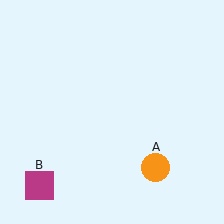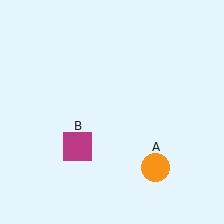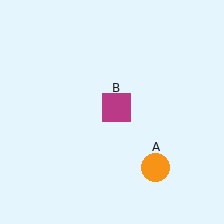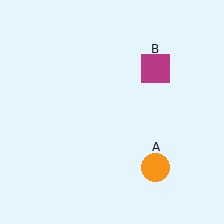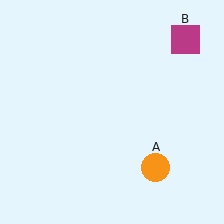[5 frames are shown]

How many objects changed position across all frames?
1 object changed position: magenta square (object B).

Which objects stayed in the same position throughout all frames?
Orange circle (object A) remained stationary.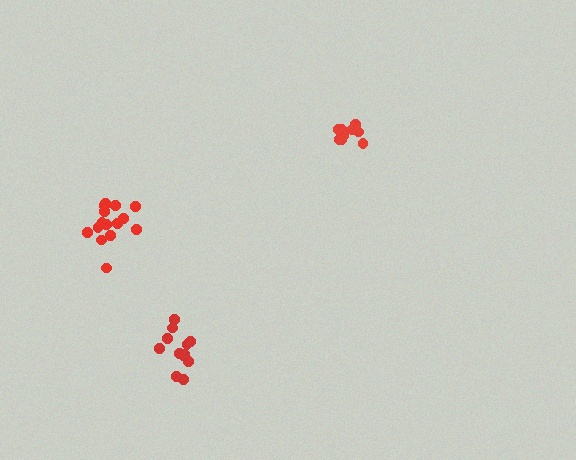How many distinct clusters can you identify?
There are 3 distinct clusters.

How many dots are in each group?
Group 1: 9 dots, Group 2: 12 dots, Group 3: 15 dots (36 total).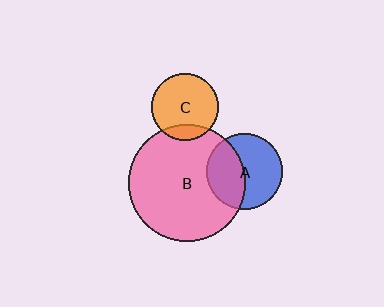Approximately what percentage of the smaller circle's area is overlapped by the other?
Approximately 15%.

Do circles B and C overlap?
Yes.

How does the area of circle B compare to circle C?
Approximately 3.0 times.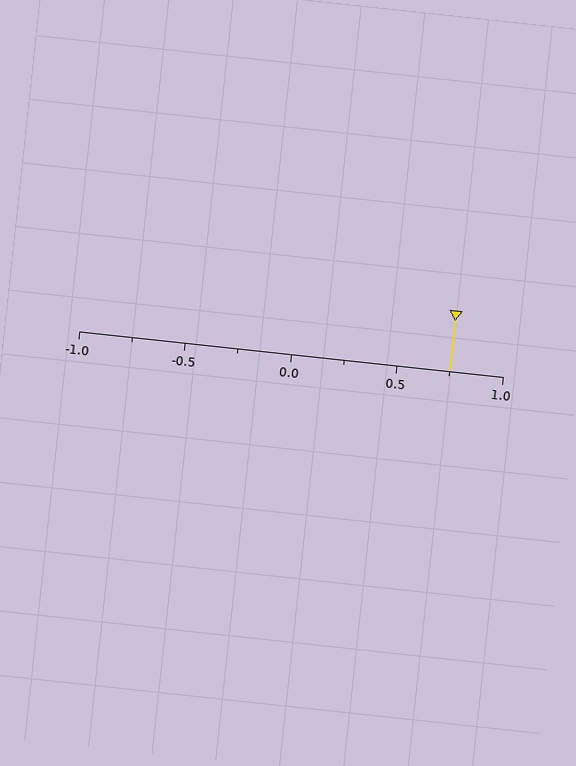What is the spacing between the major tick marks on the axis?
The major ticks are spaced 0.5 apart.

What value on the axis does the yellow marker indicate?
The marker indicates approximately 0.75.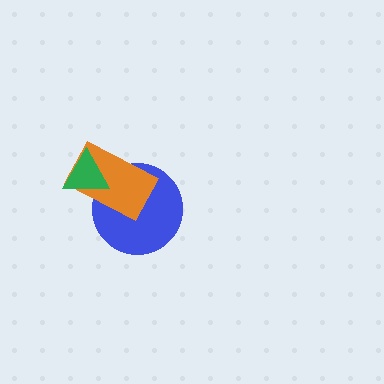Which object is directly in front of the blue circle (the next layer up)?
The orange rectangle is directly in front of the blue circle.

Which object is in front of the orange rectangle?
The green triangle is in front of the orange rectangle.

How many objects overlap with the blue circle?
2 objects overlap with the blue circle.